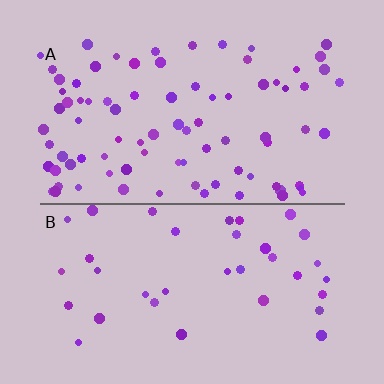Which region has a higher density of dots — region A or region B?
A (the top).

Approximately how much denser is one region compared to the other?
Approximately 2.3× — region A over region B.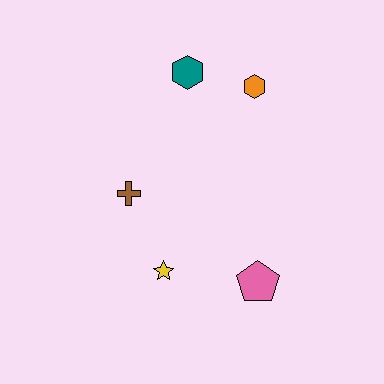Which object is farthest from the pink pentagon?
The teal hexagon is farthest from the pink pentagon.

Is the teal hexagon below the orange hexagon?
No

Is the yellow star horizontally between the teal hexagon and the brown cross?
Yes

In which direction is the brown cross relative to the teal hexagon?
The brown cross is below the teal hexagon.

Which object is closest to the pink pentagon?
The yellow star is closest to the pink pentagon.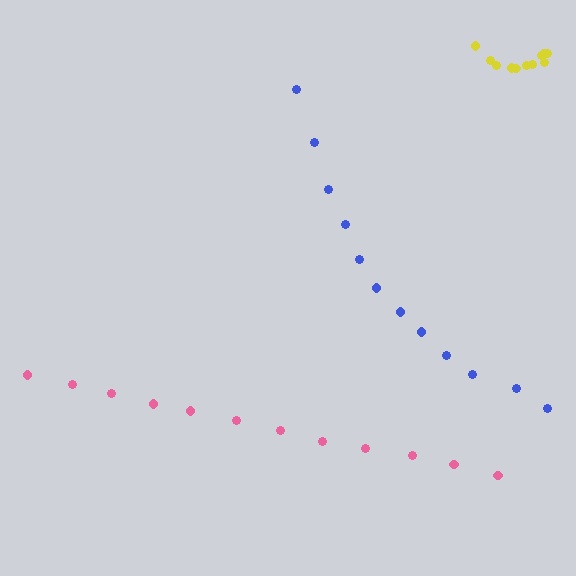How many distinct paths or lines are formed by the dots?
There are 3 distinct paths.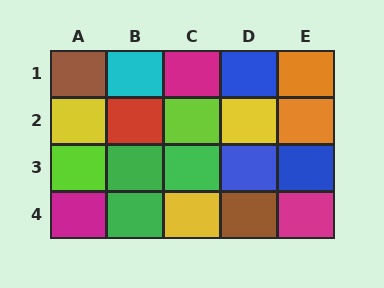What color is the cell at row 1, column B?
Cyan.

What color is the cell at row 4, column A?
Magenta.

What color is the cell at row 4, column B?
Green.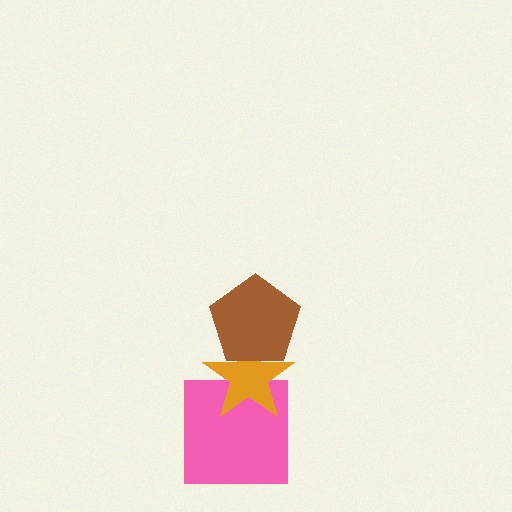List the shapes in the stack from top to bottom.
From top to bottom: the brown pentagon, the orange star, the pink square.